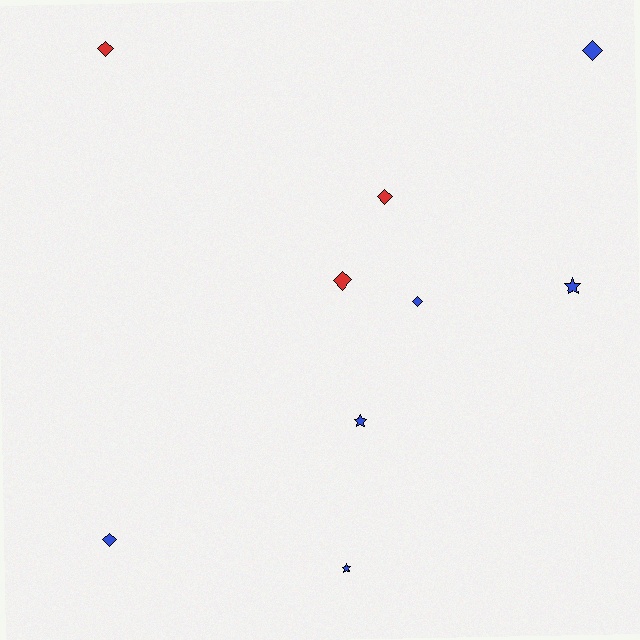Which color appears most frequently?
Blue, with 6 objects.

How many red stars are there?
There are no red stars.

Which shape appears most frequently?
Diamond, with 6 objects.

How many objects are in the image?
There are 9 objects.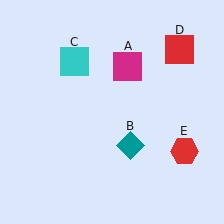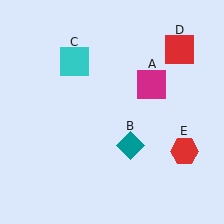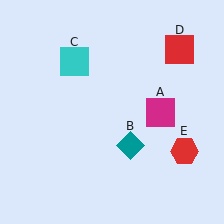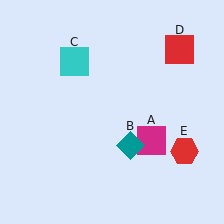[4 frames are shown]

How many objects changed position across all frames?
1 object changed position: magenta square (object A).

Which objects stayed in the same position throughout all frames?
Teal diamond (object B) and cyan square (object C) and red square (object D) and red hexagon (object E) remained stationary.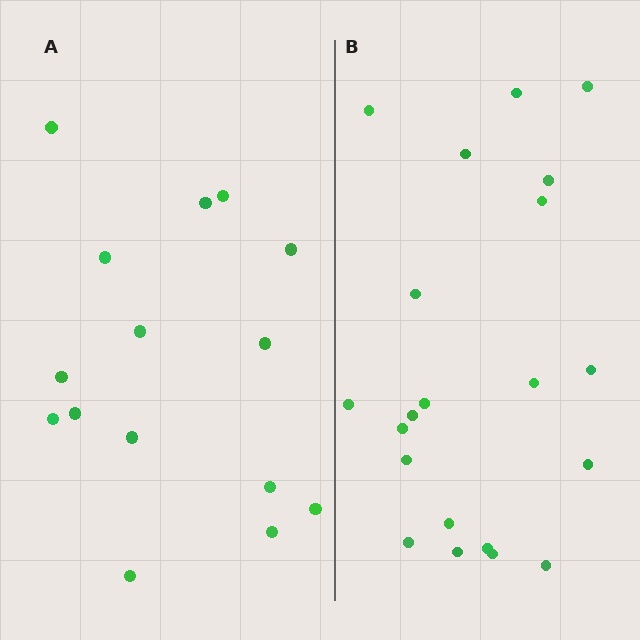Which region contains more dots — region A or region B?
Region B (the right region) has more dots.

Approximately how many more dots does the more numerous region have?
Region B has about 6 more dots than region A.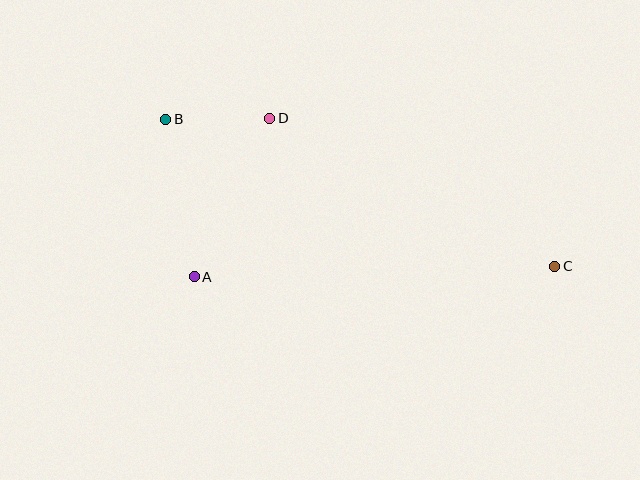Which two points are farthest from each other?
Points B and C are farthest from each other.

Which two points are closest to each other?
Points B and D are closest to each other.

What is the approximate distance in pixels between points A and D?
The distance between A and D is approximately 176 pixels.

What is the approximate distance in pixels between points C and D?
The distance between C and D is approximately 321 pixels.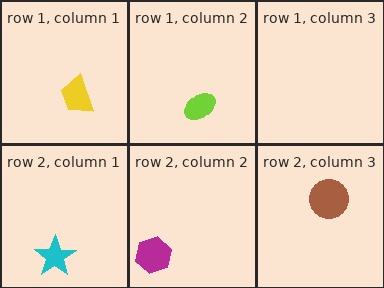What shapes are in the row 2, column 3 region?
The brown circle.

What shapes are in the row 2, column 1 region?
The cyan star.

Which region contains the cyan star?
The row 2, column 1 region.